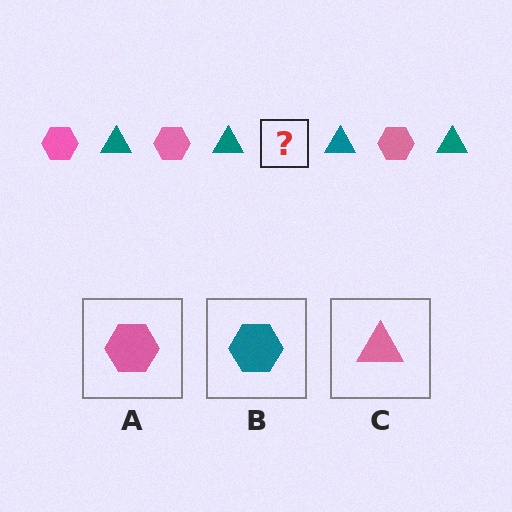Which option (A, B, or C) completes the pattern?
A.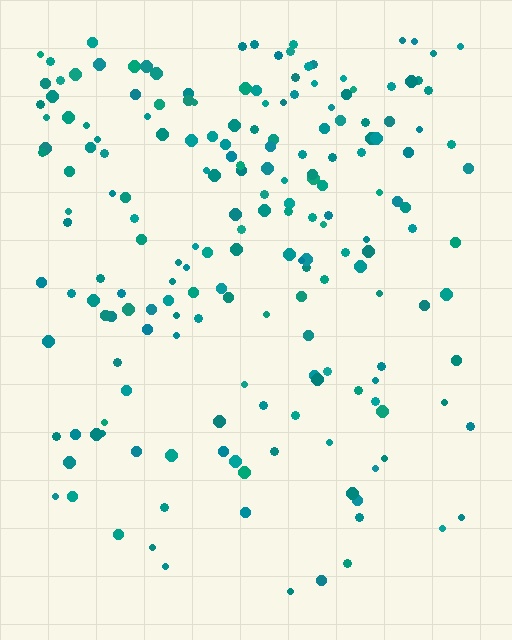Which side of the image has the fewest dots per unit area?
The bottom.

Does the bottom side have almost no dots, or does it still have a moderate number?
Still a moderate number, just noticeably fewer than the top.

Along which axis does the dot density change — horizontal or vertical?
Vertical.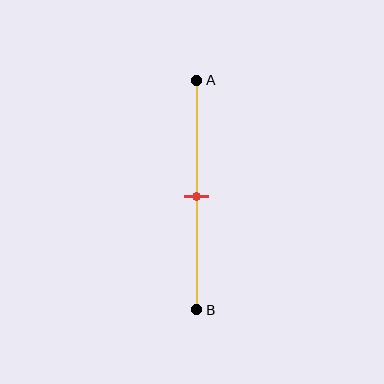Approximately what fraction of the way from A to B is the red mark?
The red mark is approximately 50% of the way from A to B.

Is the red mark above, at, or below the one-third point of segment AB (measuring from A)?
The red mark is below the one-third point of segment AB.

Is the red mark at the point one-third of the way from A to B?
No, the mark is at about 50% from A, not at the 33% one-third point.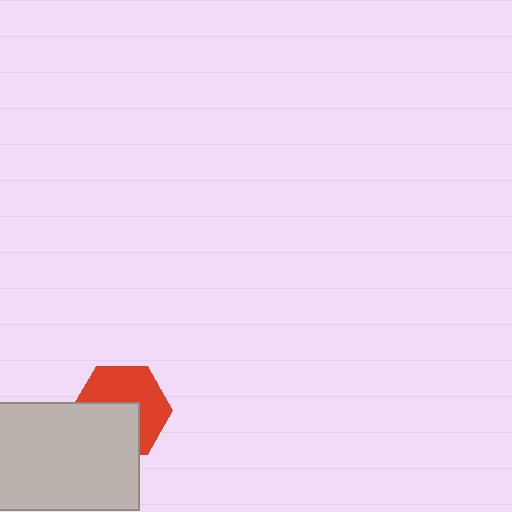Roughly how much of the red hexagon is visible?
About half of it is visible (roughly 55%).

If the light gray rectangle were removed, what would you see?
You would see the complete red hexagon.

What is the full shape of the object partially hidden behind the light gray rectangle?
The partially hidden object is a red hexagon.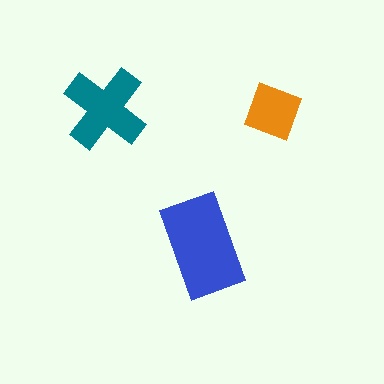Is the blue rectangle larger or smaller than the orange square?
Larger.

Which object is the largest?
The blue rectangle.